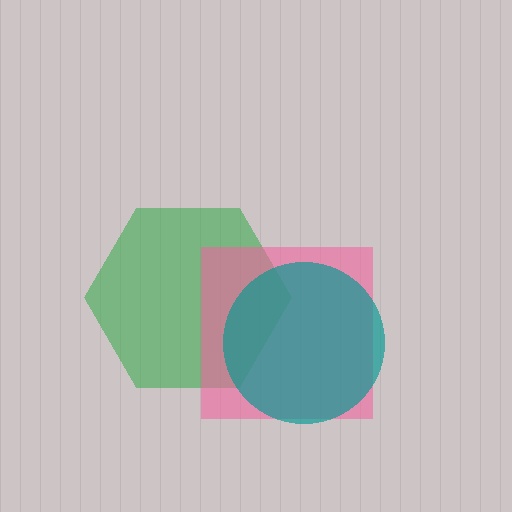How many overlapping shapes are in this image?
There are 3 overlapping shapes in the image.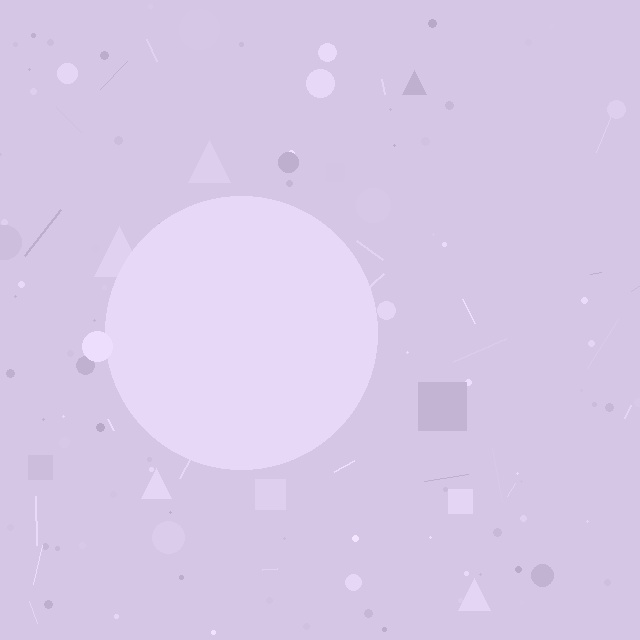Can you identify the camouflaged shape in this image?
The camouflaged shape is a circle.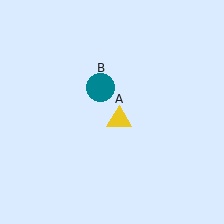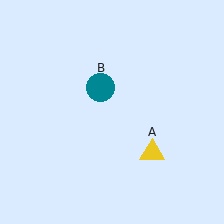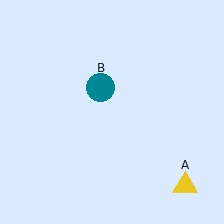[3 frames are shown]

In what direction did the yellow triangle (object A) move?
The yellow triangle (object A) moved down and to the right.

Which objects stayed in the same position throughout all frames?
Teal circle (object B) remained stationary.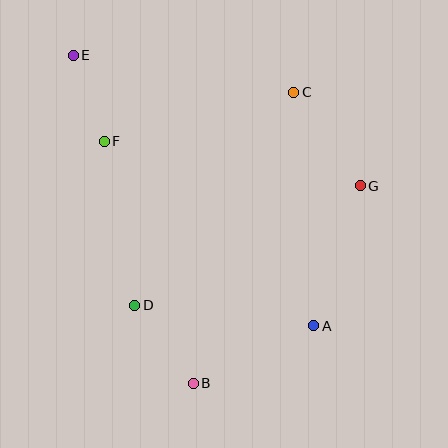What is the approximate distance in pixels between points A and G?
The distance between A and G is approximately 148 pixels.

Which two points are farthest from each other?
Points A and E are farthest from each other.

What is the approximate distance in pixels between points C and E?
The distance between C and E is approximately 224 pixels.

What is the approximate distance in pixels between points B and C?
The distance between B and C is approximately 308 pixels.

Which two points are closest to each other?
Points E and F are closest to each other.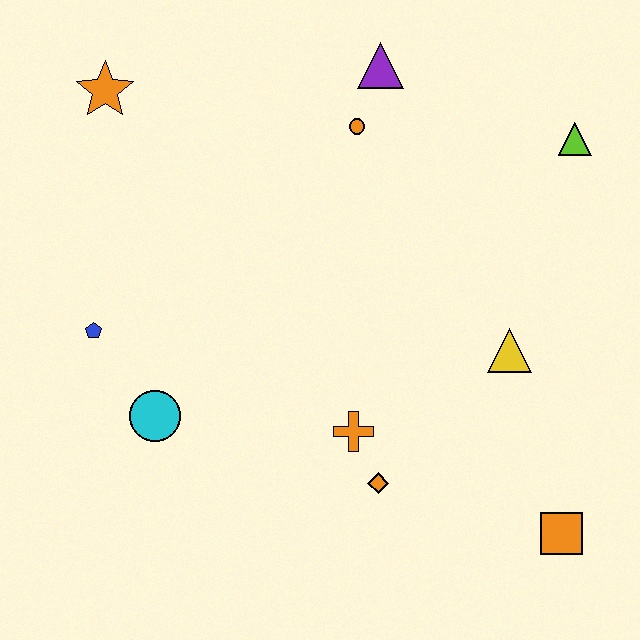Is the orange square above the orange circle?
No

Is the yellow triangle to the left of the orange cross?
No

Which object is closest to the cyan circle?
The blue pentagon is closest to the cyan circle.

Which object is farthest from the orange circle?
The orange square is farthest from the orange circle.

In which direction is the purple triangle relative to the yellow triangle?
The purple triangle is above the yellow triangle.